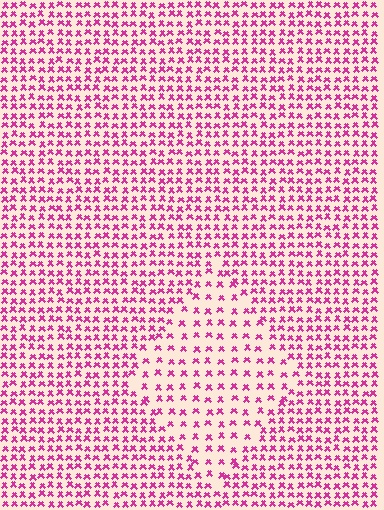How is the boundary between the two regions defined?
The boundary is defined by a change in element density (approximately 1.9x ratio). All elements are the same color, size, and shape.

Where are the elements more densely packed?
The elements are more densely packed outside the diamond boundary.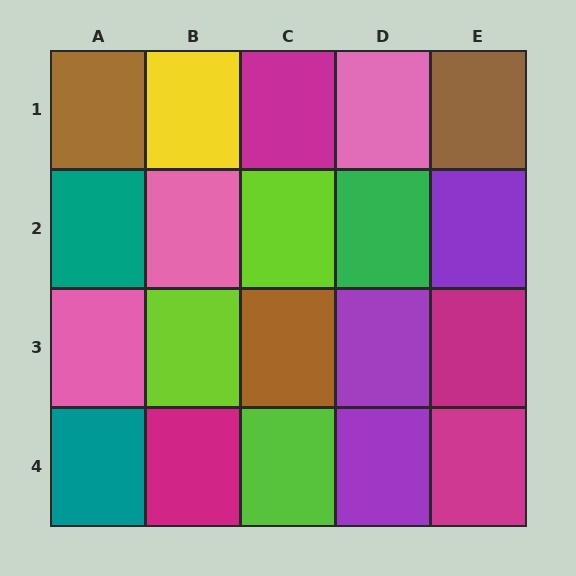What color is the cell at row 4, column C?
Lime.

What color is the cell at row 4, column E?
Magenta.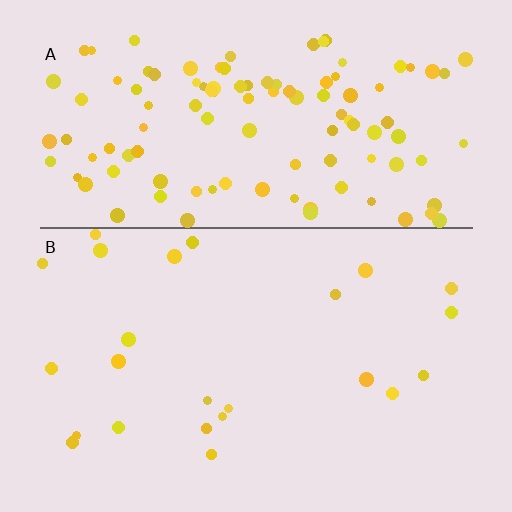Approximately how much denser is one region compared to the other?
Approximately 4.9× — region A over region B.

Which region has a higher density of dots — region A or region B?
A (the top).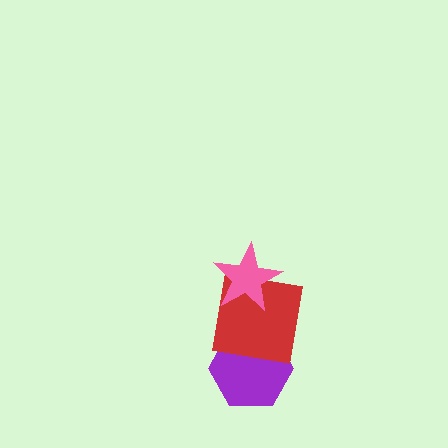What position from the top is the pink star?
The pink star is 1st from the top.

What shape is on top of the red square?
The pink star is on top of the red square.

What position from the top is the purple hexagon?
The purple hexagon is 3rd from the top.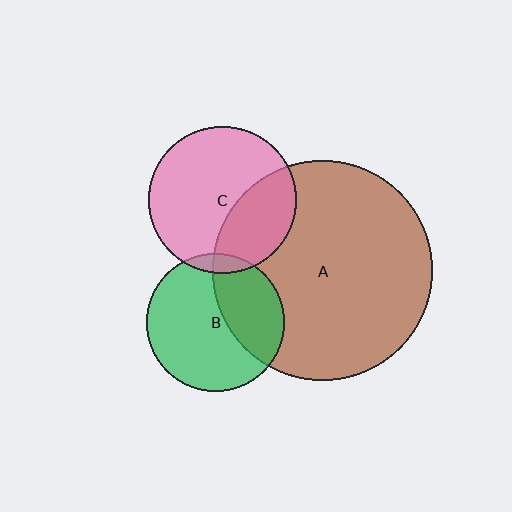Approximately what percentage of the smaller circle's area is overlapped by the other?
Approximately 5%.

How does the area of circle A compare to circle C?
Approximately 2.2 times.